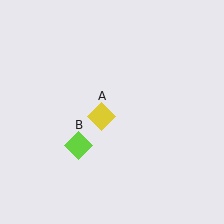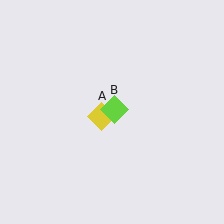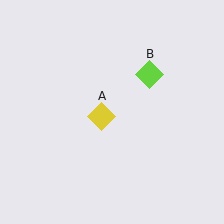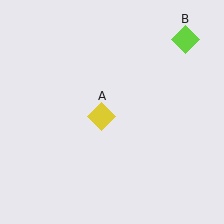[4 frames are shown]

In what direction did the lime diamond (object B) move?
The lime diamond (object B) moved up and to the right.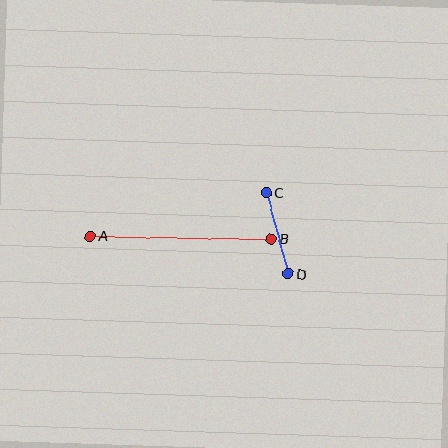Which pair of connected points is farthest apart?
Points A and B are farthest apart.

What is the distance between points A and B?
The distance is approximately 181 pixels.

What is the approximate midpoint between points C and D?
The midpoint is at approximately (277, 233) pixels.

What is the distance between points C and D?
The distance is approximately 84 pixels.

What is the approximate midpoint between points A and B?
The midpoint is at approximately (181, 238) pixels.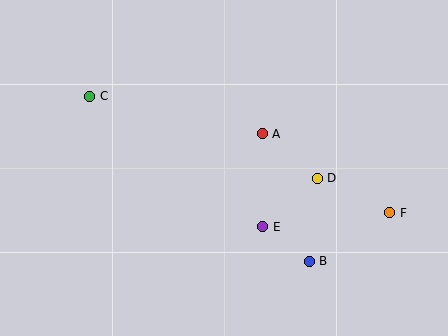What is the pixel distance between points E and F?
The distance between E and F is 128 pixels.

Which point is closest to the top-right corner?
Point F is closest to the top-right corner.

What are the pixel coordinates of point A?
Point A is at (262, 134).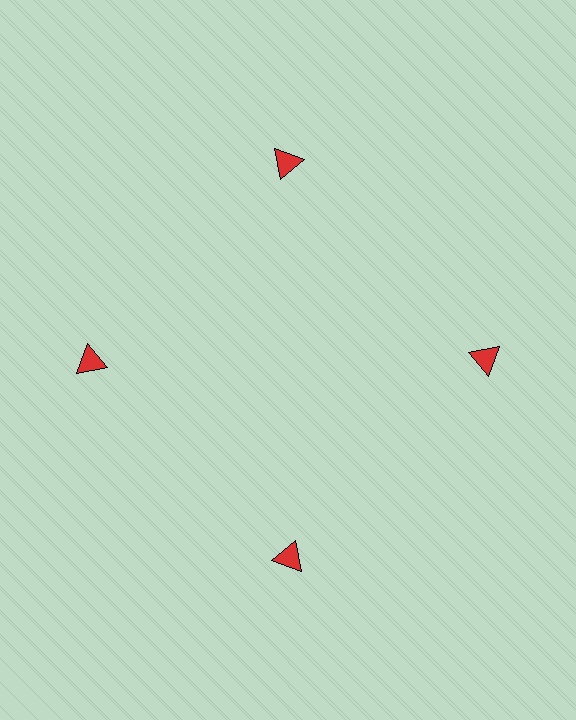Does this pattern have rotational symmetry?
Yes, this pattern has 4-fold rotational symmetry. It looks the same after rotating 90 degrees around the center.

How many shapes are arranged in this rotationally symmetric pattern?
There are 4 shapes, arranged in 4 groups of 1.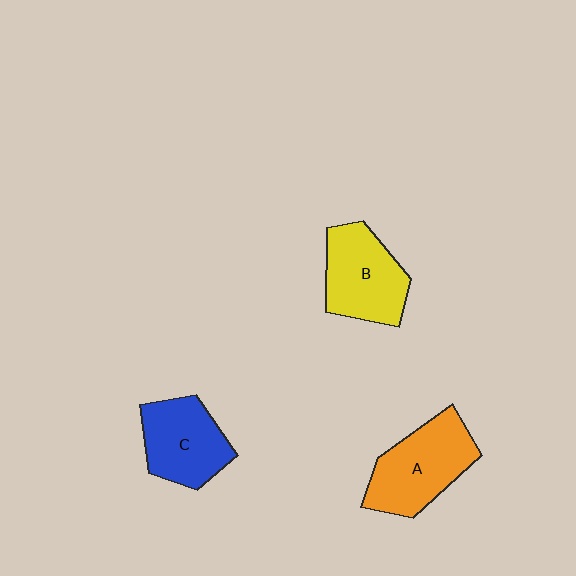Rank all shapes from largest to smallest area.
From largest to smallest: A (orange), B (yellow), C (blue).